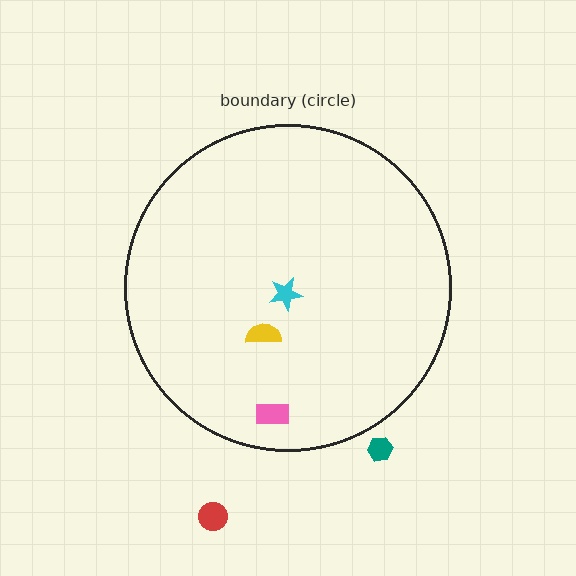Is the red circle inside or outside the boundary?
Outside.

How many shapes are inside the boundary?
3 inside, 2 outside.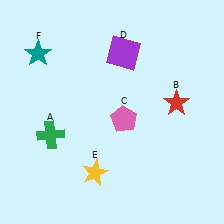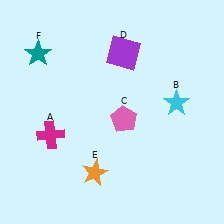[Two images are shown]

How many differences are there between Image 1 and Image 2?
There are 3 differences between the two images.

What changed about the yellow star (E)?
In Image 1, E is yellow. In Image 2, it changed to orange.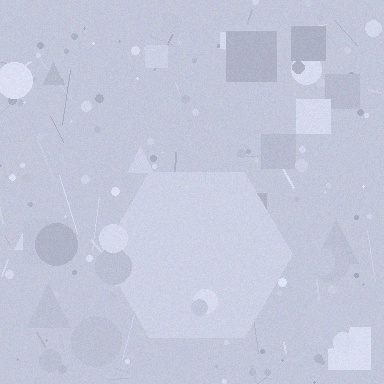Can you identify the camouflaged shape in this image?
The camouflaged shape is a hexagon.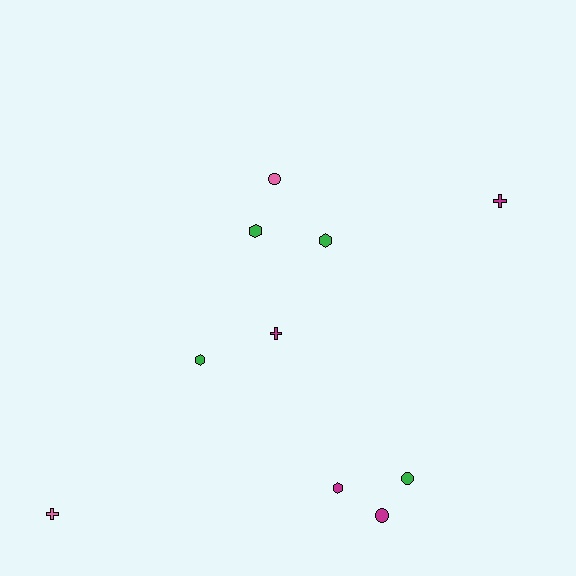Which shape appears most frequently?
Hexagon, with 4 objects.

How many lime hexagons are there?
There are no lime hexagons.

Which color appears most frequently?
Magenta, with 4 objects.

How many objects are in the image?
There are 10 objects.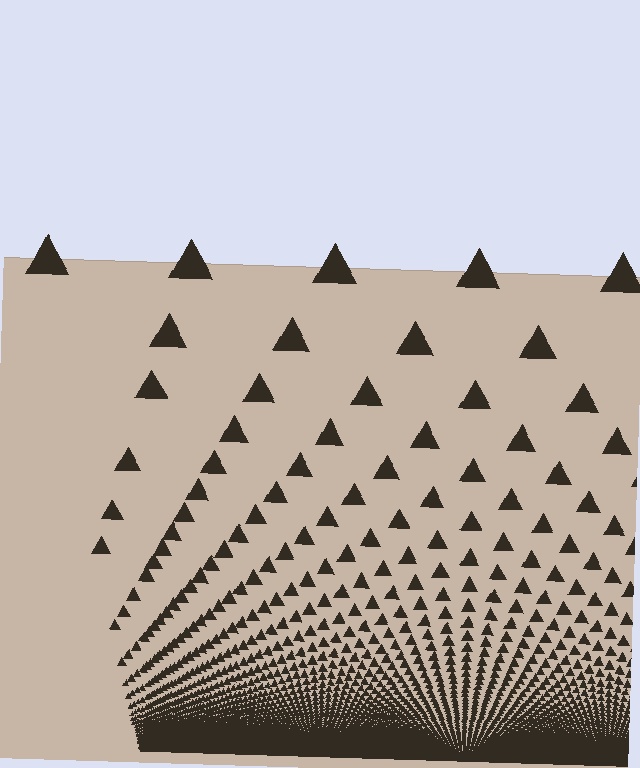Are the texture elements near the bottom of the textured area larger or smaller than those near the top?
Smaller. The gradient is inverted — elements near the bottom are smaller and denser.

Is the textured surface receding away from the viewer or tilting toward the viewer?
The surface appears to tilt toward the viewer. Texture elements get larger and sparser toward the top.